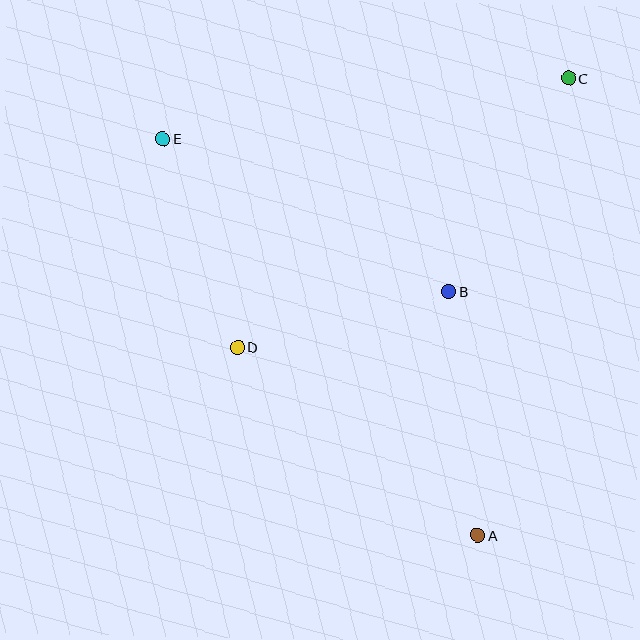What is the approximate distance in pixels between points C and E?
The distance between C and E is approximately 410 pixels.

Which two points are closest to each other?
Points B and D are closest to each other.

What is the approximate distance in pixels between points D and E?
The distance between D and E is approximately 222 pixels.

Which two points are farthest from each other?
Points A and E are farthest from each other.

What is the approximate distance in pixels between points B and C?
The distance between B and C is approximately 245 pixels.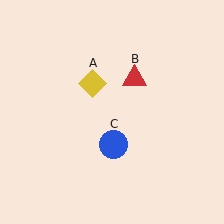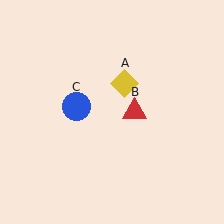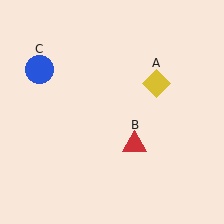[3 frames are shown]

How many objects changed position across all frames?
3 objects changed position: yellow diamond (object A), red triangle (object B), blue circle (object C).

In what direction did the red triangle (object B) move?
The red triangle (object B) moved down.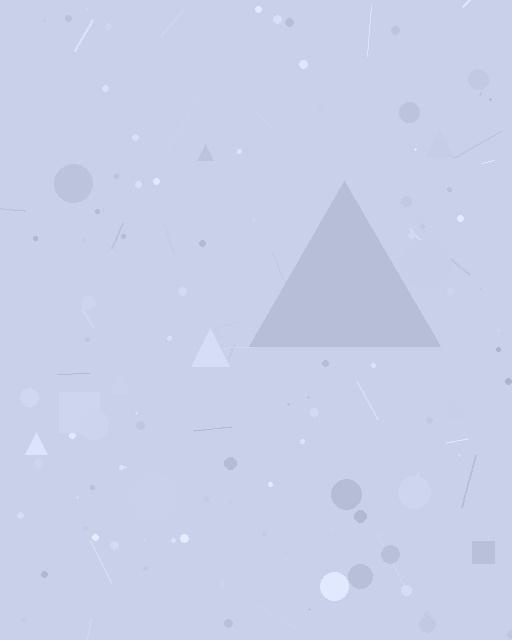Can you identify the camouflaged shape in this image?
The camouflaged shape is a triangle.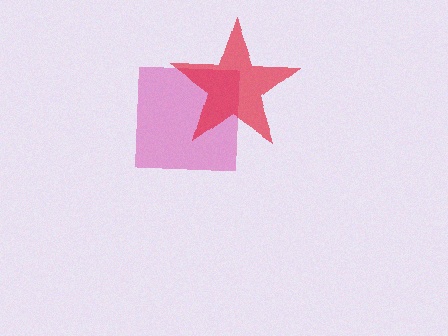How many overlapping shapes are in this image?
There are 2 overlapping shapes in the image.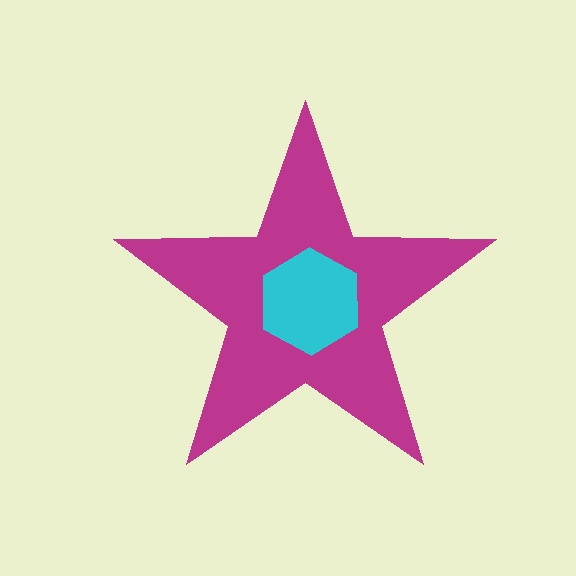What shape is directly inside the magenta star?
The cyan hexagon.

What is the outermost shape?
The magenta star.